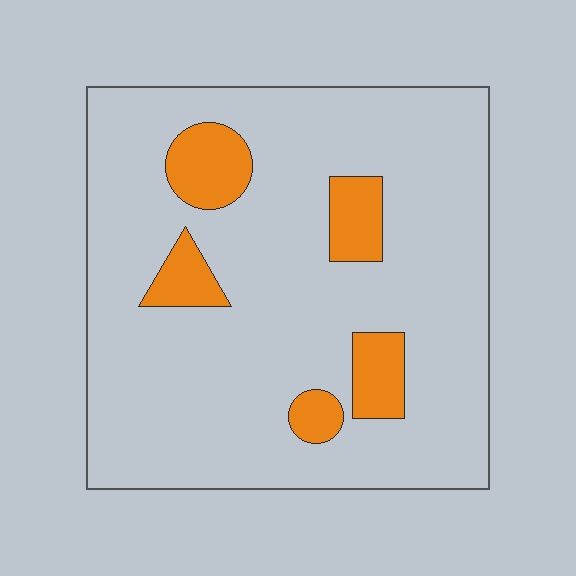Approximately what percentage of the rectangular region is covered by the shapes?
Approximately 15%.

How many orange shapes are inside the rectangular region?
5.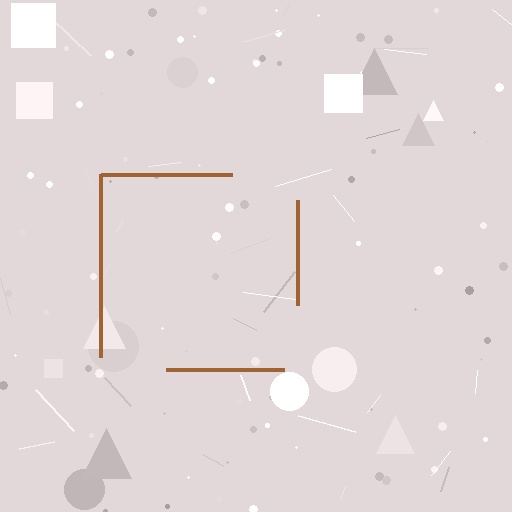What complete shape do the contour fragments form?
The contour fragments form a square.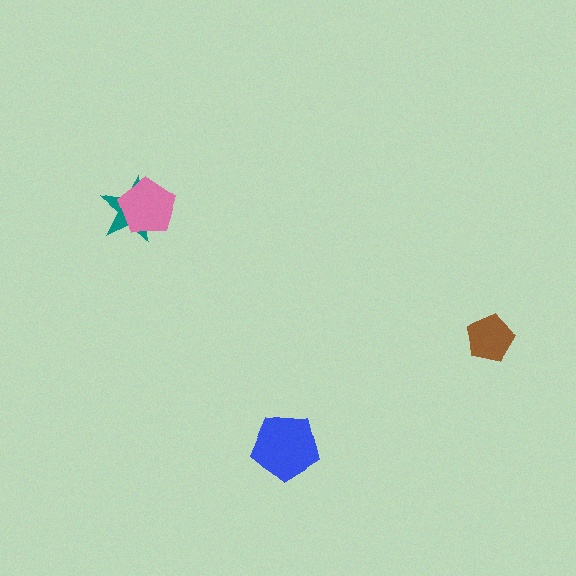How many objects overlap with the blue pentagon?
0 objects overlap with the blue pentagon.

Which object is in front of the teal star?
The pink pentagon is in front of the teal star.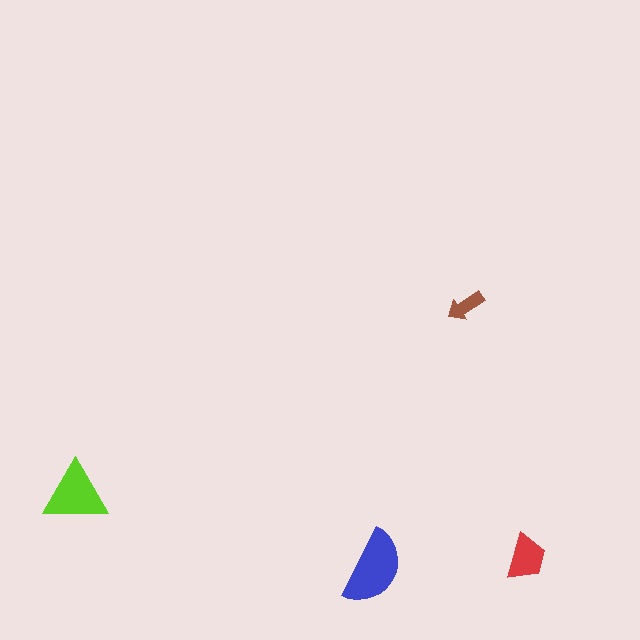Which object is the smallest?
The brown arrow.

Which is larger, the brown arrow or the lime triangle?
The lime triangle.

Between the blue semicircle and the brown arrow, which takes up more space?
The blue semicircle.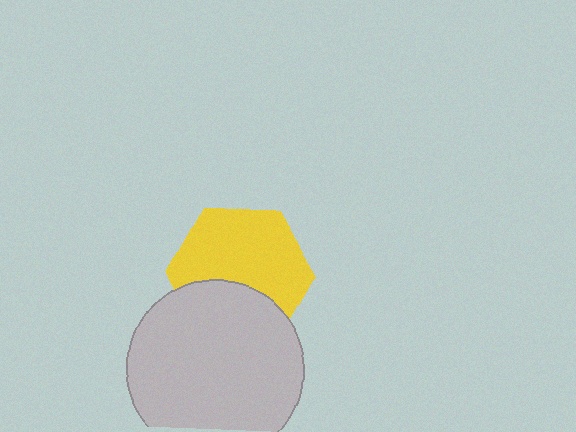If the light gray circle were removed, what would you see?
You would see the complete yellow hexagon.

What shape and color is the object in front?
The object in front is a light gray circle.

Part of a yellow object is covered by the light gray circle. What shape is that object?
It is a hexagon.